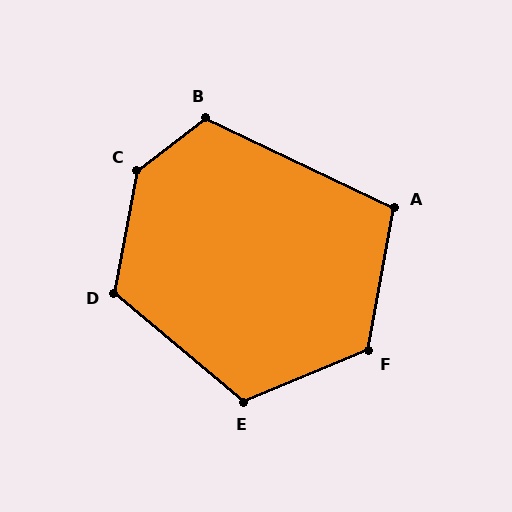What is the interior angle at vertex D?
Approximately 120 degrees (obtuse).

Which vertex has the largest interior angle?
C, at approximately 138 degrees.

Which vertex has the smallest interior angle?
A, at approximately 105 degrees.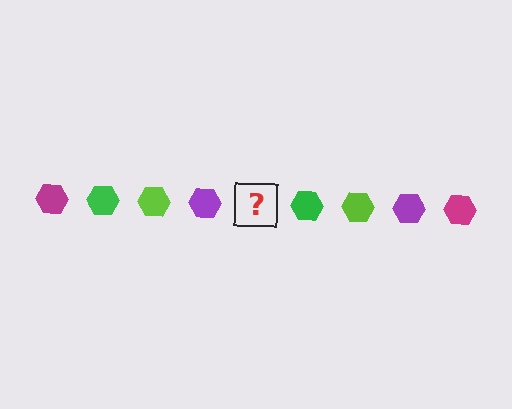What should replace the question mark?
The question mark should be replaced with a magenta hexagon.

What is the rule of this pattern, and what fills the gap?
The rule is that the pattern cycles through magenta, green, lime, purple hexagons. The gap should be filled with a magenta hexagon.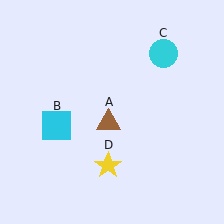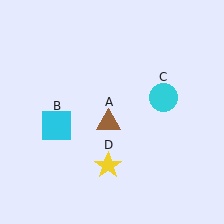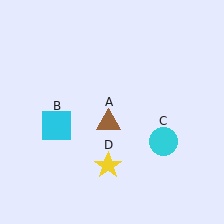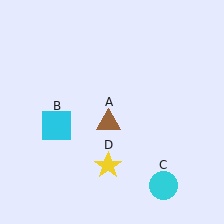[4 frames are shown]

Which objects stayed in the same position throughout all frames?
Brown triangle (object A) and cyan square (object B) and yellow star (object D) remained stationary.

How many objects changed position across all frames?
1 object changed position: cyan circle (object C).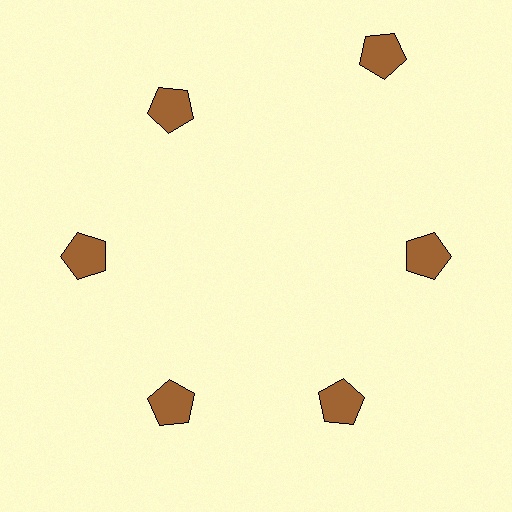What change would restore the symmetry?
The symmetry would be restored by moving it inward, back onto the ring so that all 6 pentagons sit at equal angles and equal distance from the center.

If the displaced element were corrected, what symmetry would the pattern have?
It would have 6-fold rotational symmetry — the pattern would map onto itself every 60 degrees.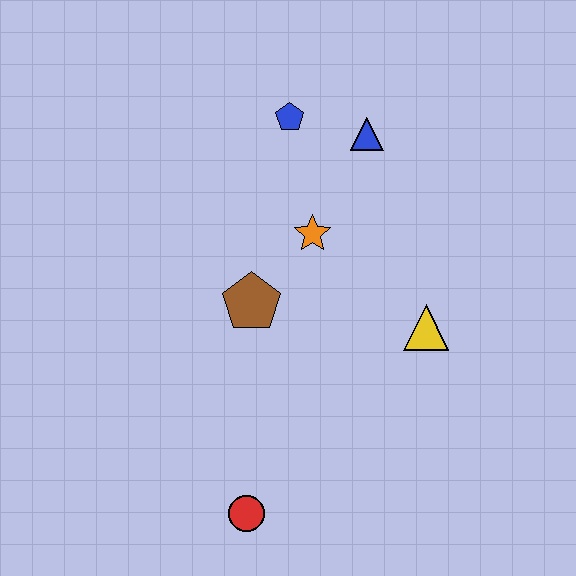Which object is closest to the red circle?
The brown pentagon is closest to the red circle.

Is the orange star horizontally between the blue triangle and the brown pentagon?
Yes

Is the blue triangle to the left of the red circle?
No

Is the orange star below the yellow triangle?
No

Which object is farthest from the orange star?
The red circle is farthest from the orange star.